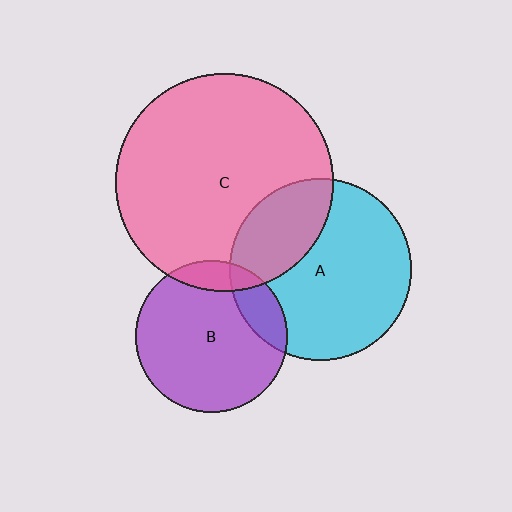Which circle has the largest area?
Circle C (pink).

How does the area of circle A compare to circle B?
Approximately 1.4 times.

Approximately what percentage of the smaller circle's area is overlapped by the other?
Approximately 30%.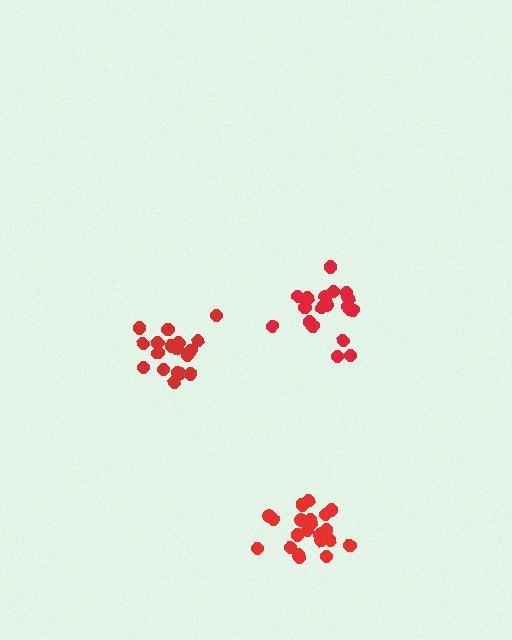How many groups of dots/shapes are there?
There are 3 groups.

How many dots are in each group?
Group 1: 19 dots, Group 2: 19 dots, Group 3: 21 dots (59 total).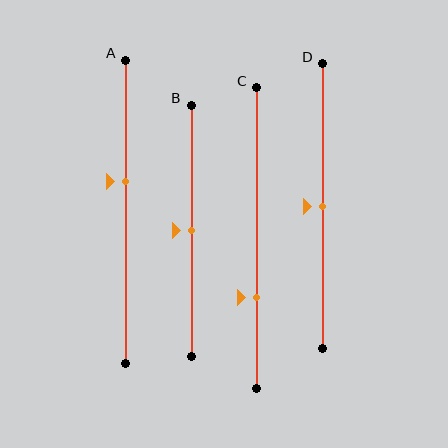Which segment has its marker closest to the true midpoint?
Segment B has its marker closest to the true midpoint.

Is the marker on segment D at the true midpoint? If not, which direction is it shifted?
Yes, the marker on segment D is at the true midpoint.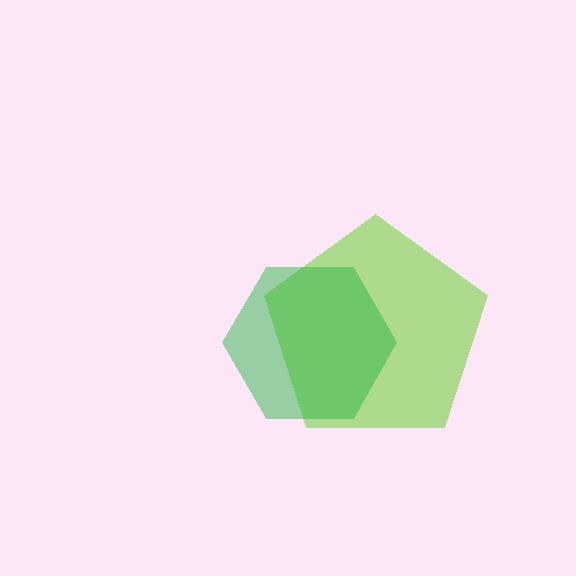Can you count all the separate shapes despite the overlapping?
Yes, there are 2 separate shapes.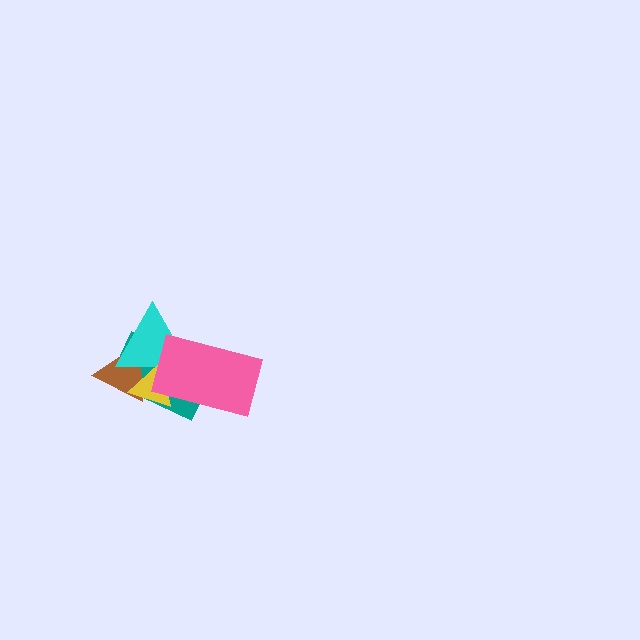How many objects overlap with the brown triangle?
3 objects overlap with the brown triangle.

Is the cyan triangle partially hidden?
Yes, it is partially covered by another shape.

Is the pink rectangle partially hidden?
No, no other shape covers it.